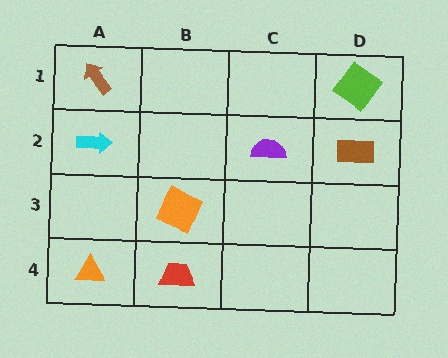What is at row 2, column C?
A purple semicircle.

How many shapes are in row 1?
2 shapes.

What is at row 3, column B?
An orange square.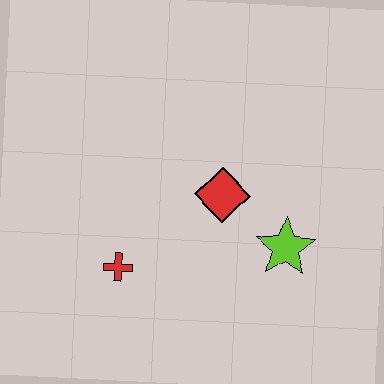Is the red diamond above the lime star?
Yes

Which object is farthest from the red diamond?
The red cross is farthest from the red diamond.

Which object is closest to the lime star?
The red diamond is closest to the lime star.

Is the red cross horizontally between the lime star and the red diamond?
No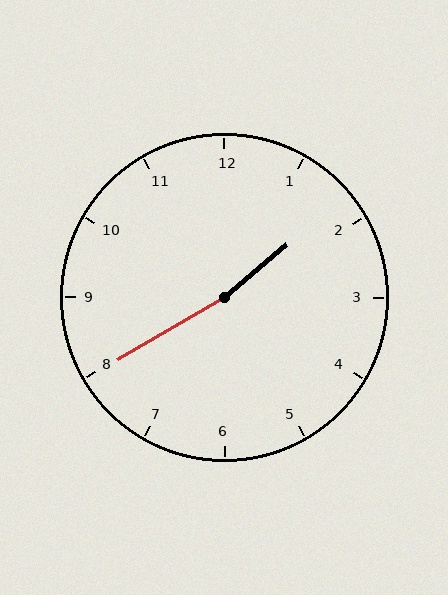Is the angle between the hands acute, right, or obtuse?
It is obtuse.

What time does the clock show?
1:40.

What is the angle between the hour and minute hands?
Approximately 170 degrees.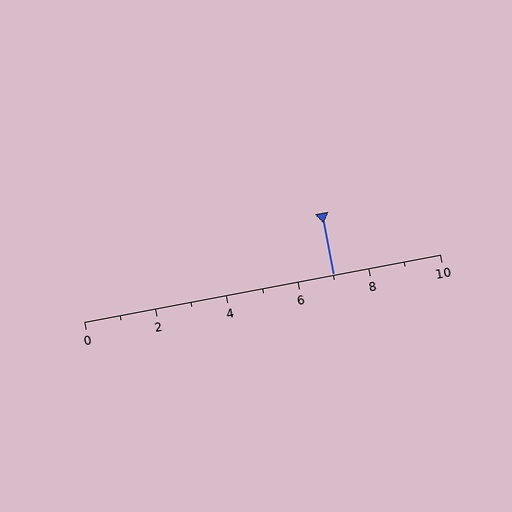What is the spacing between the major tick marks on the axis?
The major ticks are spaced 2 apart.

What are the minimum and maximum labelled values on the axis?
The axis runs from 0 to 10.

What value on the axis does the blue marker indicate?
The marker indicates approximately 7.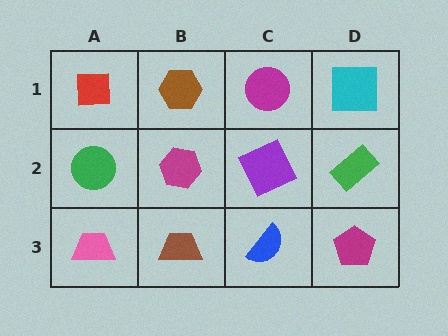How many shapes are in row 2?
4 shapes.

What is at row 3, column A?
A pink trapezoid.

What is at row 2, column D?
A green rectangle.